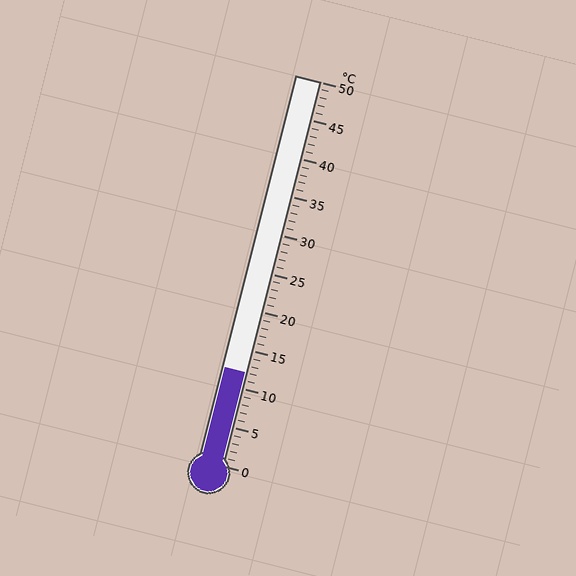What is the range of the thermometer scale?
The thermometer scale ranges from 0°C to 50°C.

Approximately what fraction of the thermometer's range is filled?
The thermometer is filled to approximately 25% of its range.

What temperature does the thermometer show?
The thermometer shows approximately 12°C.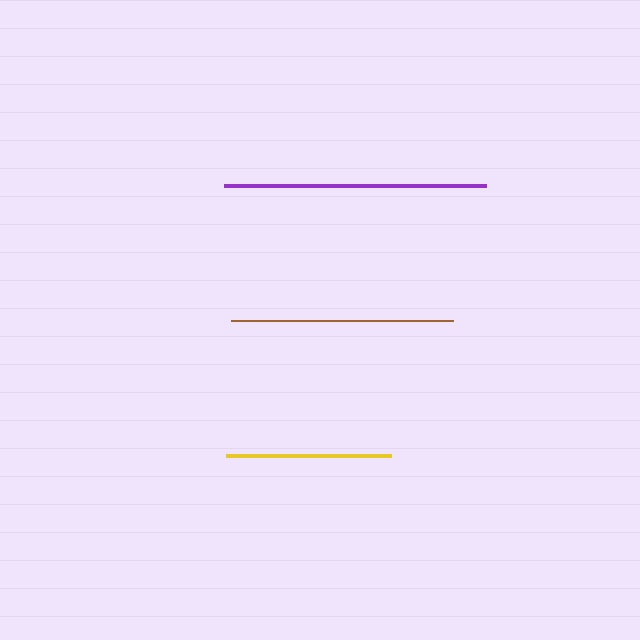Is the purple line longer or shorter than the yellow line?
The purple line is longer than the yellow line.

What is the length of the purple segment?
The purple segment is approximately 262 pixels long.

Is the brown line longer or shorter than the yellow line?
The brown line is longer than the yellow line.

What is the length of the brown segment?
The brown segment is approximately 222 pixels long.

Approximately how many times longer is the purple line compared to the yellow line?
The purple line is approximately 1.6 times the length of the yellow line.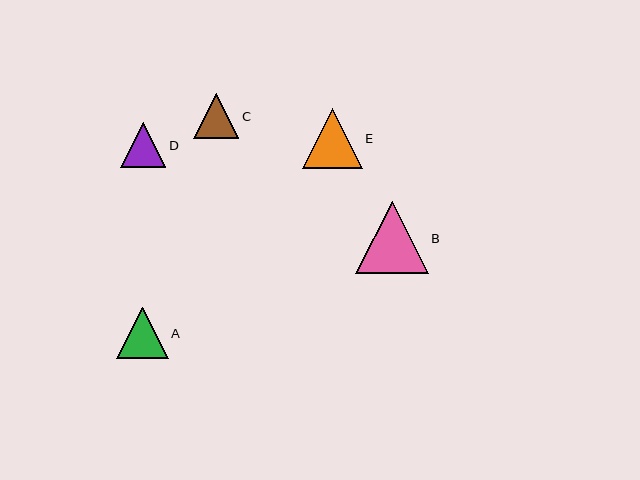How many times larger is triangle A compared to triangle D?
Triangle A is approximately 1.1 times the size of triangle D.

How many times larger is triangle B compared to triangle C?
Triangle B is approximately 1.6 times the size of triangle C.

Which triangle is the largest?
Triangle B is the largest with a size of approximately 72 pixels.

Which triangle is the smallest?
Triangle C is the smallest with a size of approximately 45 pixels.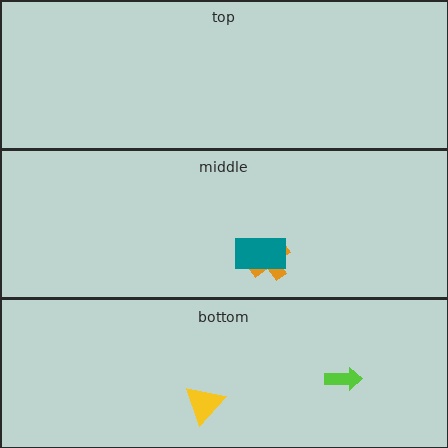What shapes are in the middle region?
The orange cross, the teal rectangle.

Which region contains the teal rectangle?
The middle region.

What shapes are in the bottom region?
The yellow triangle, the lime arrow.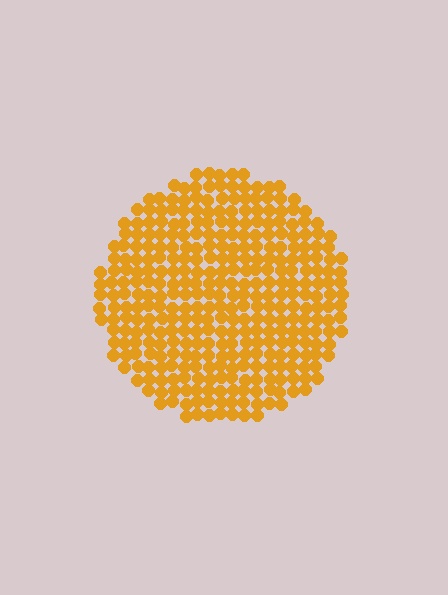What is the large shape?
The large shape is a circle.